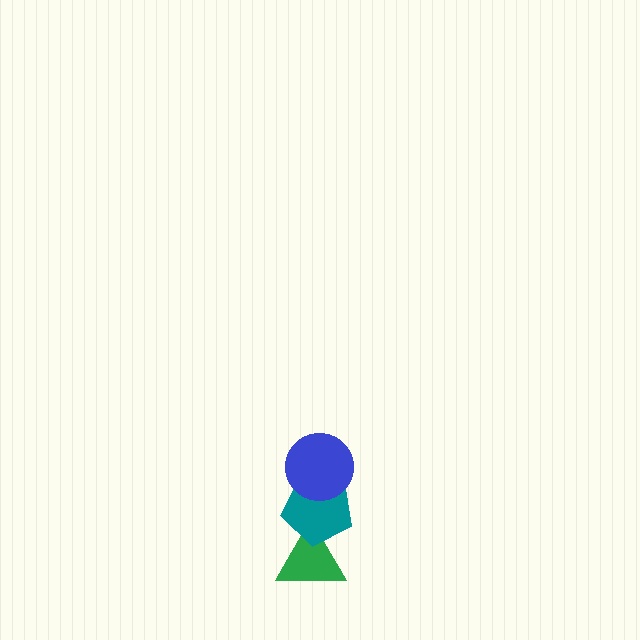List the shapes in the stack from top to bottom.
From top to bottom: the blue circle, the teal pentagon, the green triangle.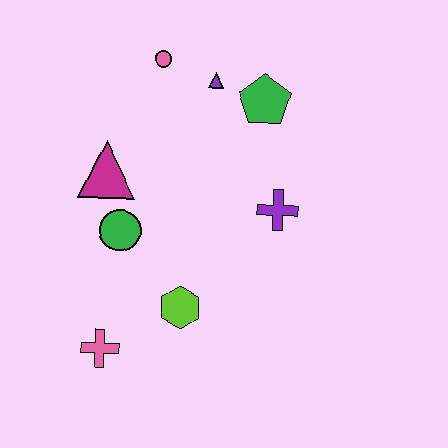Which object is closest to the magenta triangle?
The green circle is closest to the magenta triangle.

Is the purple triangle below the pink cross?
No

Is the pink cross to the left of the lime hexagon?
Yes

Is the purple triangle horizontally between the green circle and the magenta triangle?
No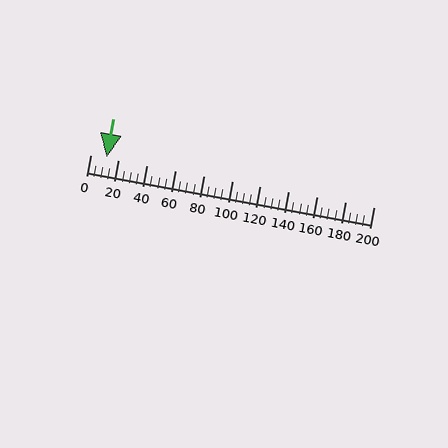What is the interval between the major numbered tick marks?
The major tick marks are spaced 20 units apart.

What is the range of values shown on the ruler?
The ruler shows values from 0 to 200.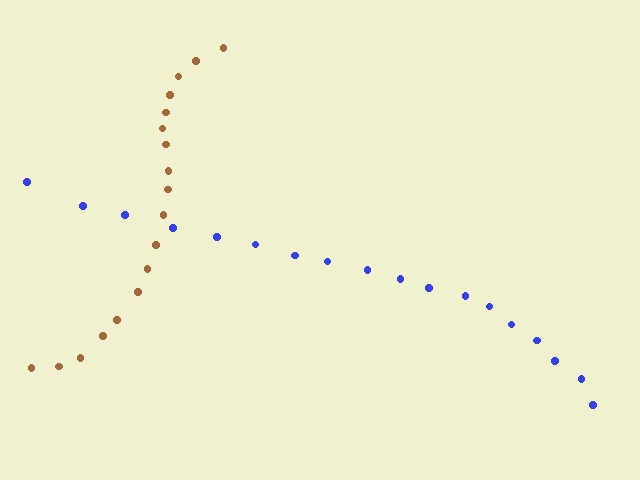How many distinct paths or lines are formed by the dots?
There are 2 distinct paths.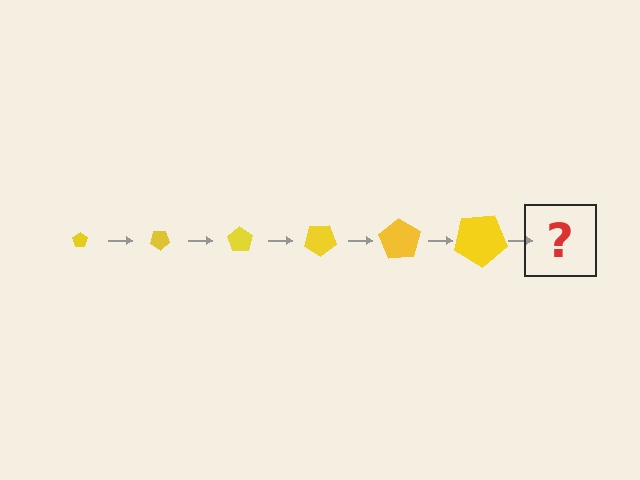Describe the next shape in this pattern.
It should be a pentagon, larger than the previous one and rotated 210 degrees from the start.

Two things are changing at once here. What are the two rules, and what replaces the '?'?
The two rules are that the pentagon grows larger each step and it rotates 35 degrees each step. The '?' should be a pentagon, larger than the previous one and rotated 210 degrees from the start.